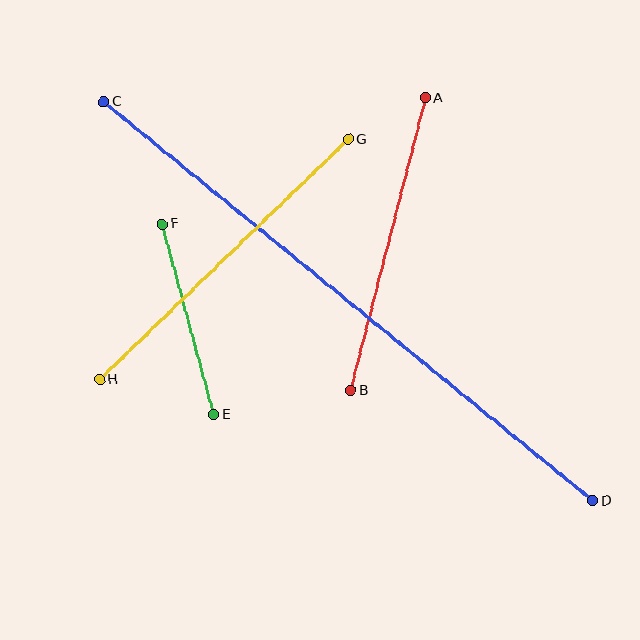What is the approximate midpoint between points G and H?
The midpoint is at approximately (224, 260) pixels.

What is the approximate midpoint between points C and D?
The midpoint is at approximately (348, 301) pixels.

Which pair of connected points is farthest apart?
Points C and D are farthest apart.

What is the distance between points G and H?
The distance is approximately 346 pixels.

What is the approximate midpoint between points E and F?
The midpoint is at approximately (188, 319) pixels.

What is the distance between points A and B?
The distance is approximately 302 pixels.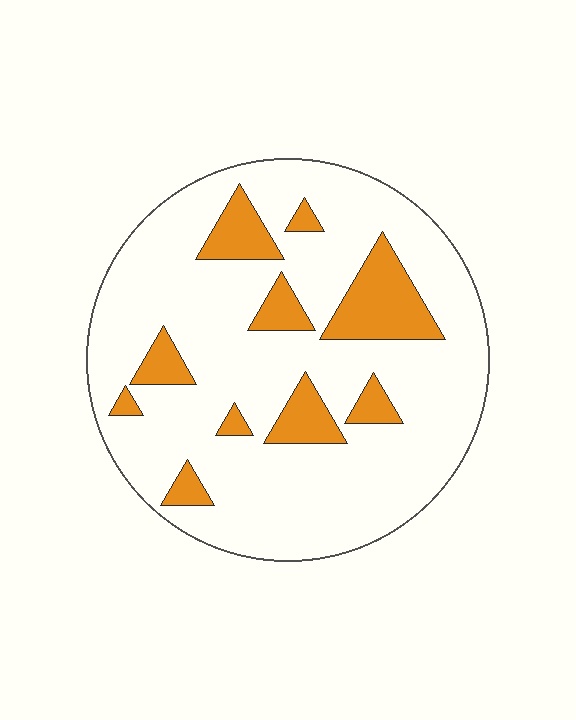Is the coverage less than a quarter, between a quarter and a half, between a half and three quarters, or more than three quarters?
Less than a quarter.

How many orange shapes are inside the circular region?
10.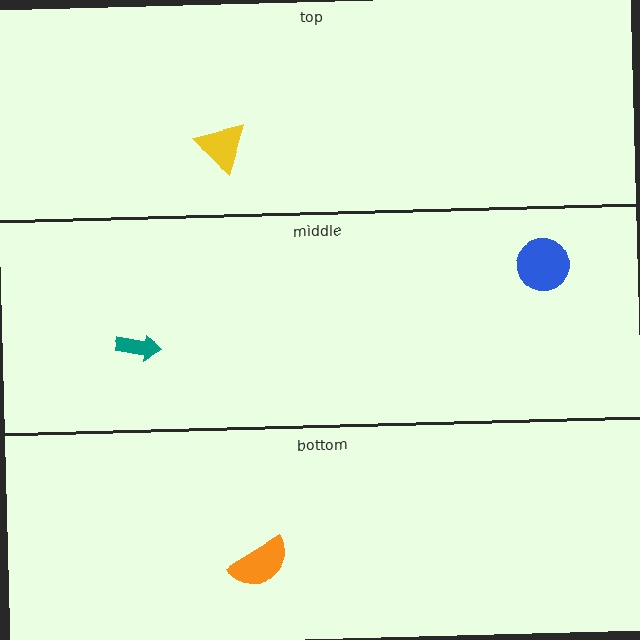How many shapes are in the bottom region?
1.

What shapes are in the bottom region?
The orange semicircle.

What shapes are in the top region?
The yellow triangle.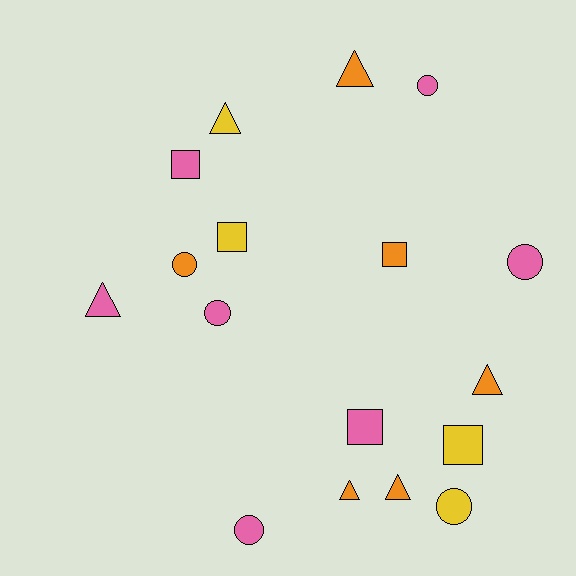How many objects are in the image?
There are 17 objects.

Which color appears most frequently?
Pink, with 7 objects.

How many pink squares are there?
There are 2 pink squares.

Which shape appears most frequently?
Circle, with 6 objects.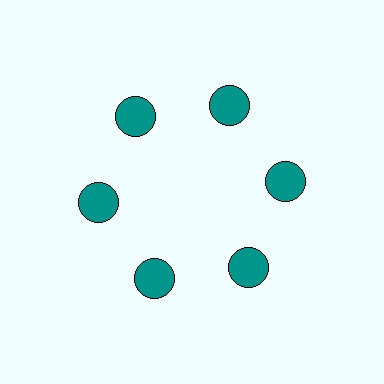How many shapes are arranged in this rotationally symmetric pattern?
There are 6 shapes, arranged in 6 groups of 1.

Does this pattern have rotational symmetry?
Yes, this pattern has 6-fold rotational symmetry. It looks the same after rotating 60 degrees around the center.